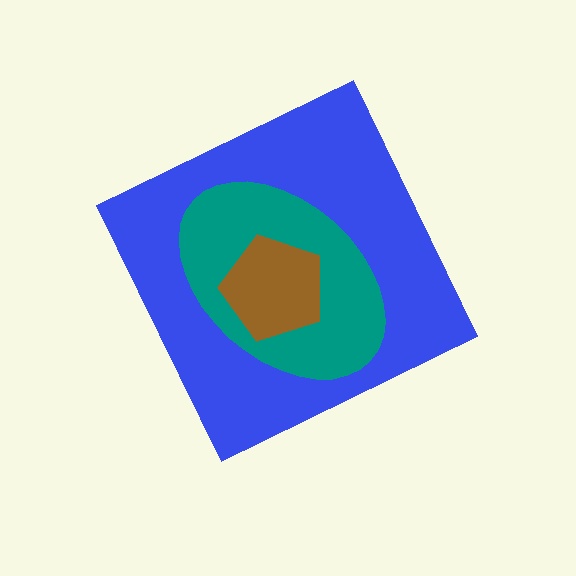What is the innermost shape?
The brown pentagon.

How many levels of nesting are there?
3.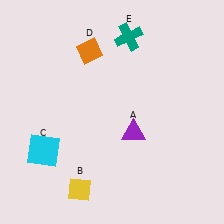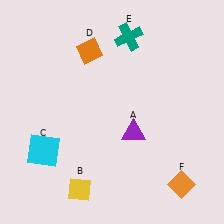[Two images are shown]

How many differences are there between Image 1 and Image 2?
There is 1 difference between the two images.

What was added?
An orange diamond (F) was added in Image 2.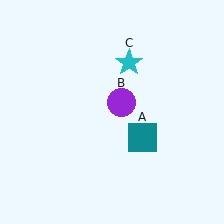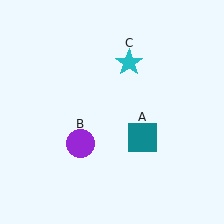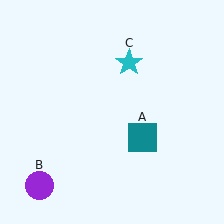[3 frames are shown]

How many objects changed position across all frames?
1 object changed position: purple circle (object B).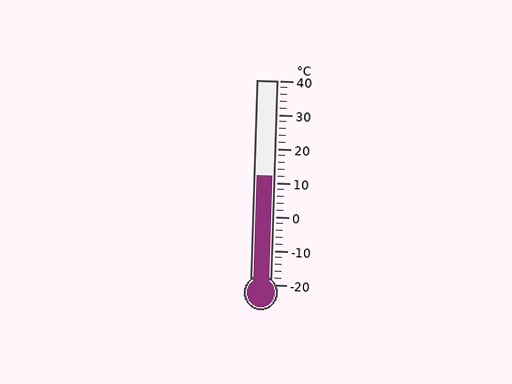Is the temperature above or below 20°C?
The temperature is below 20°C.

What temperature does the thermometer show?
The thermometer shows approximately 12°C.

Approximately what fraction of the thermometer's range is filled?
The thermometer is filled to approximately 55% of its range.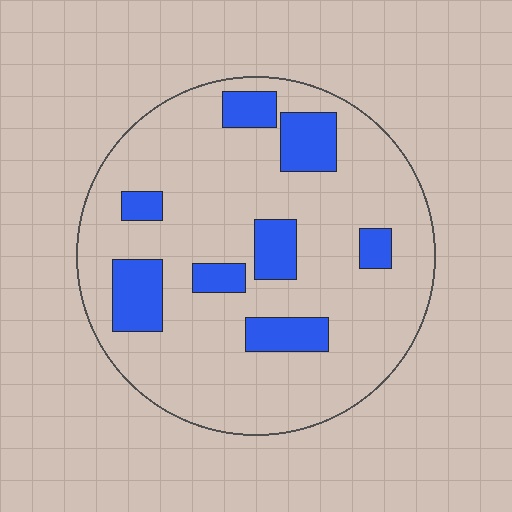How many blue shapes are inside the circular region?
8.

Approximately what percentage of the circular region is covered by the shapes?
Approximately 20%.